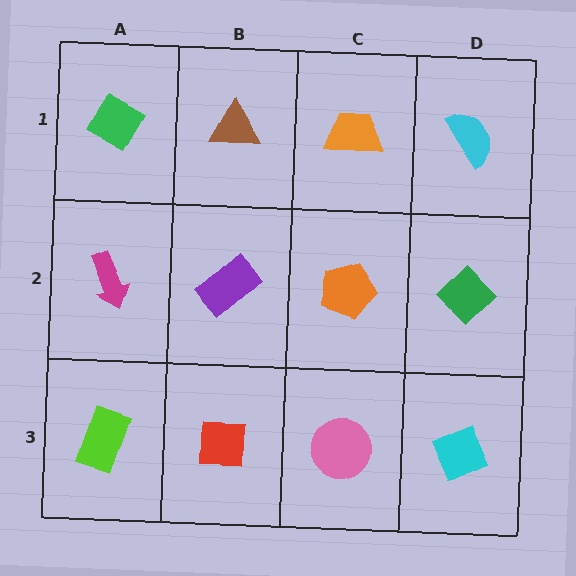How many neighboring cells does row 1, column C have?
3.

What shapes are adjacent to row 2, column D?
A cyan semicircle (row 1, column D), a cyan diamond (row 3, column D), an orange pentagon (row 2, column C).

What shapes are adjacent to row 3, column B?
A purple rectangle (row 2, column B), a lime rectangle (row 3, column A), a pink circle (row 3, column C).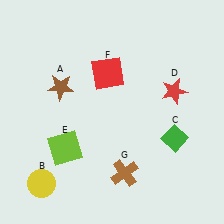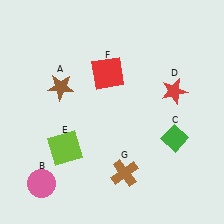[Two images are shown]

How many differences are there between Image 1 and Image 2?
There is 1 difference between the two images.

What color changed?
The circle (B) changed from yellow in Image 1 to pink in Image 2.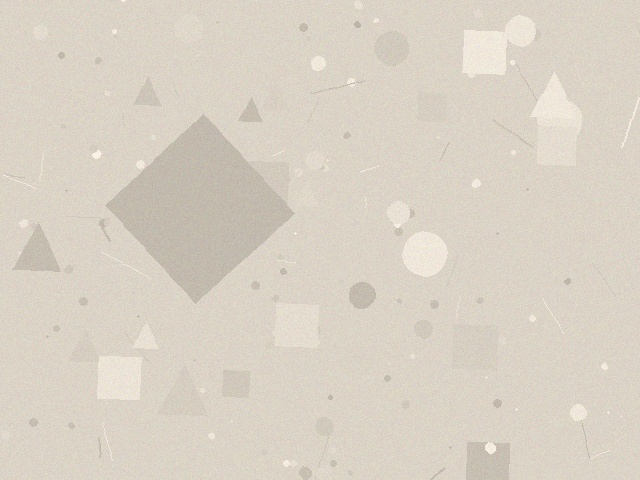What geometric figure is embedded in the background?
A diamond is embedded in the background.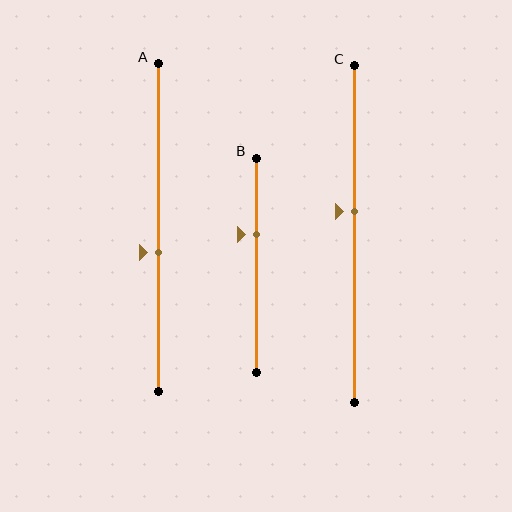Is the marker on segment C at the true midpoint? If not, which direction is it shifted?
No, the marker on segment C is shifted upward by about 7% of the segment length.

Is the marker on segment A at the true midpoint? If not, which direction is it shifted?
No, the marker on segment A is shifted downward by about 8% of the segment length.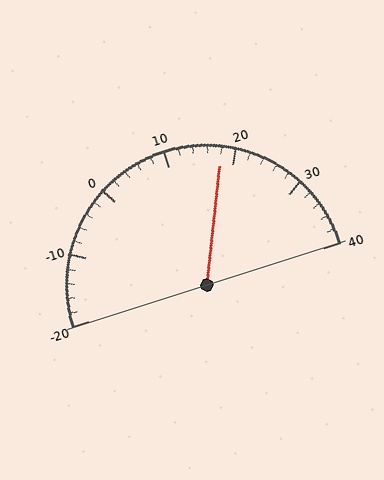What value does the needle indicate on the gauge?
The needle indicates approximately 18.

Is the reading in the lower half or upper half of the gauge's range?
The reading is in the upper half of the range (-20 to 40).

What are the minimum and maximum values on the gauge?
The gauge ranges from -20 to 40.